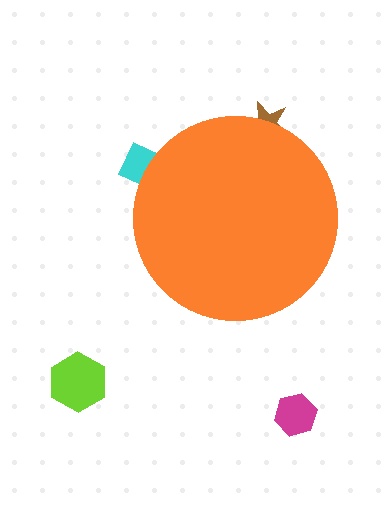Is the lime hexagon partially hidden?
No, the lime hexagon is fully visible.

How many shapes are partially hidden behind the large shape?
2 shapes are partially hidden.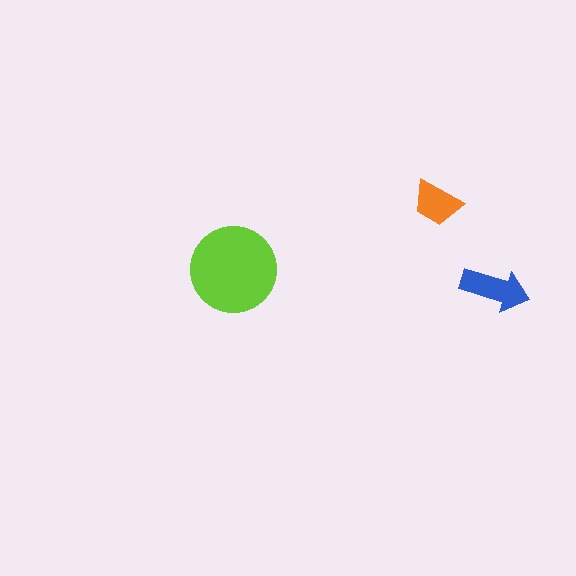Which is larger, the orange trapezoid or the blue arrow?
The blue arrow.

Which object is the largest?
The lime circle.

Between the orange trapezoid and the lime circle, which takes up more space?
The lime circle.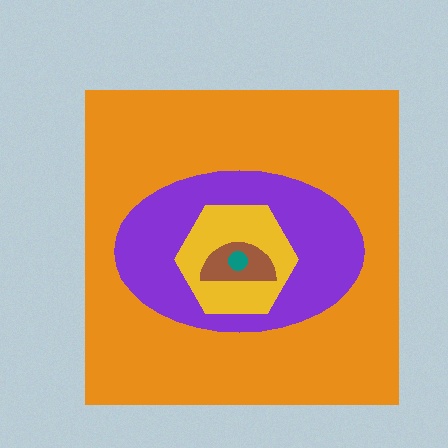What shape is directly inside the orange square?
The purple ellipse.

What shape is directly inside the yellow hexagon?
The brown semicircle.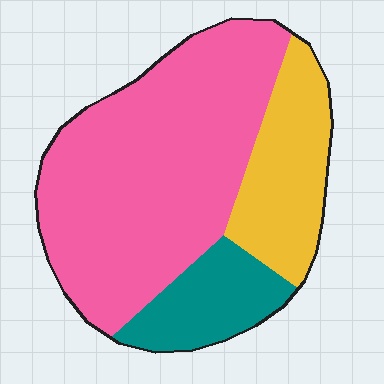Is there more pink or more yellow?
Pink.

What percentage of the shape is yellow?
Yellow takes up about one fifth (1/5) of the shape.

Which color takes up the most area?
Pink, at roughly 65%.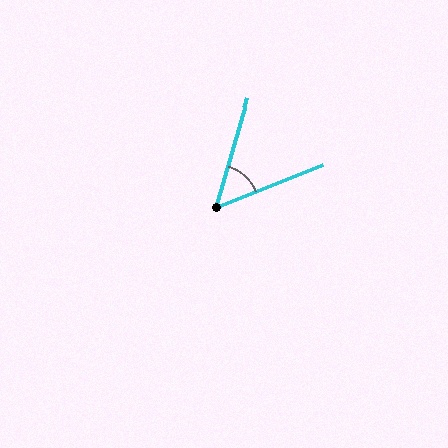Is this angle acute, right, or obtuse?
It is acute.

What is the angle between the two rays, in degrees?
Approximately 52 degrees.